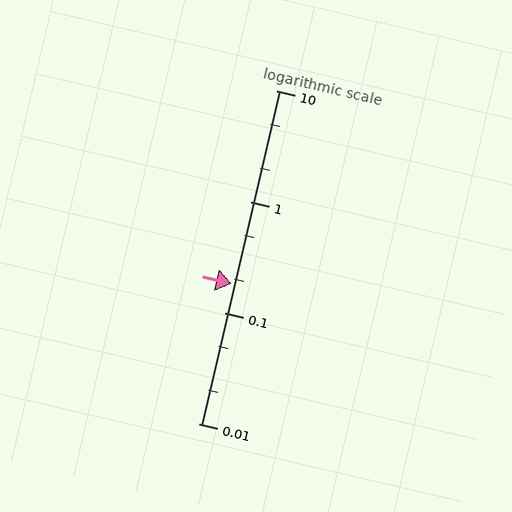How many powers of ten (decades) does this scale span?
The scale spans 3 decades, from 0.01 to 10.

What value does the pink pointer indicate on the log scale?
The pointer indicates approximately 0.18.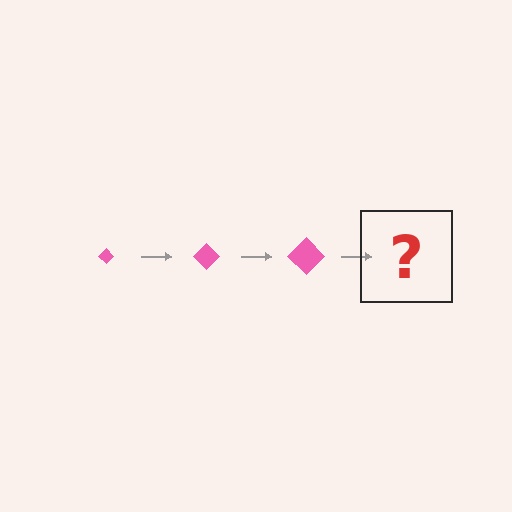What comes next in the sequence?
The next element should be a pink diamond, larger than the previous one.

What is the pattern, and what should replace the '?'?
The pattern is that the diamond gets progressively larger each step. The '?' should be a pink diamond, larger than the previous one.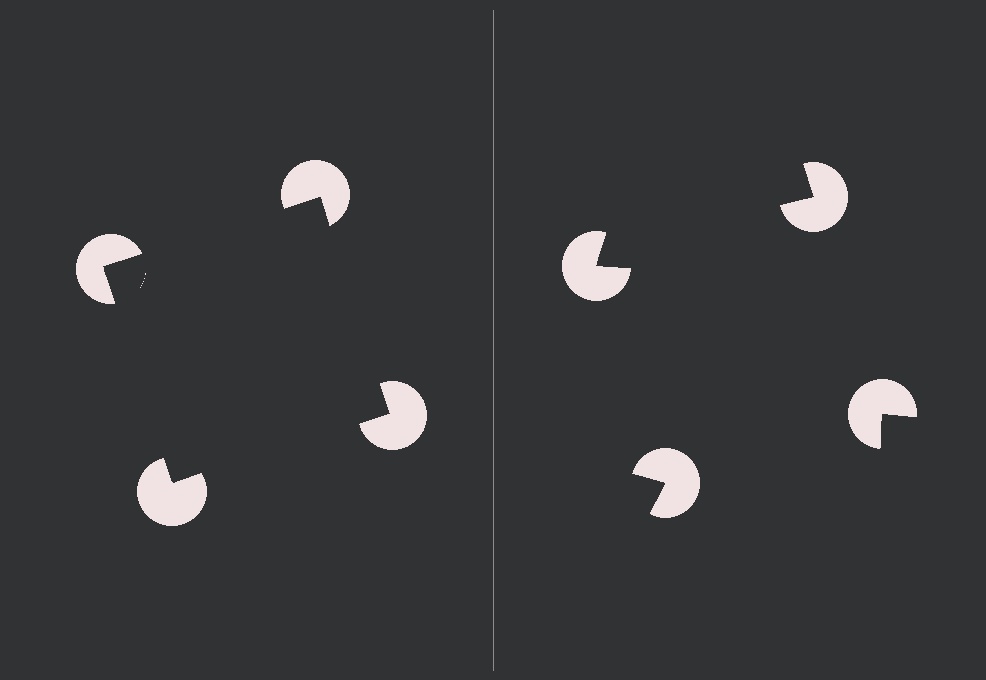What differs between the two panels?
The pac-man discs are positioned identically on both sides; only the wedge orientations differ. On the left they align to a square; on the right they are misaligned.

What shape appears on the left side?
An illusory square.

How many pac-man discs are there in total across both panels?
8 — 4 on each side.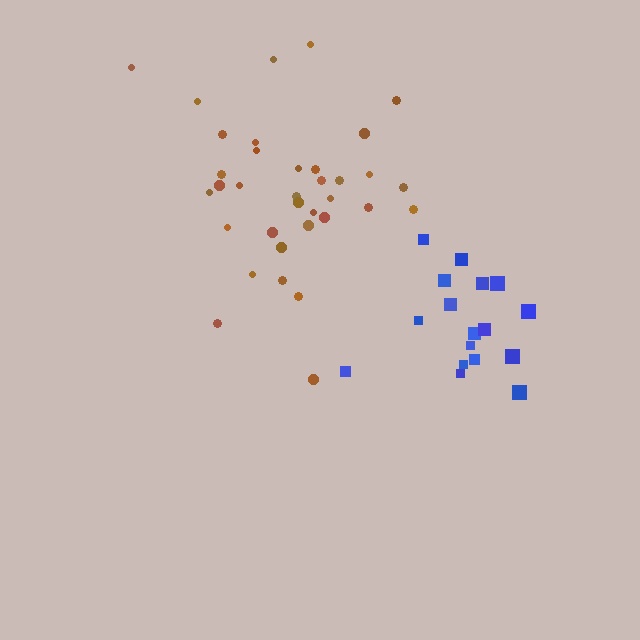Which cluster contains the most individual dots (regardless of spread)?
Brown (35).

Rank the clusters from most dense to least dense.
blue, brown.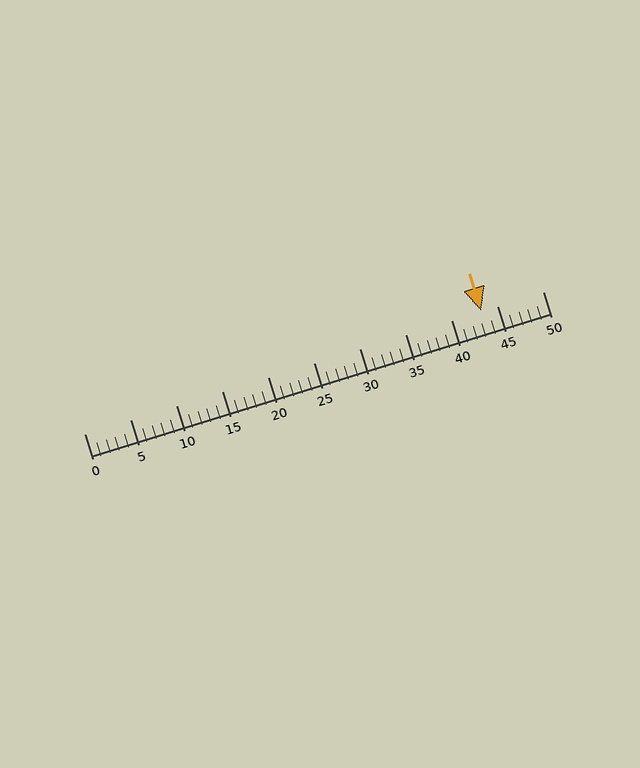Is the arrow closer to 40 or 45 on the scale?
The arrow is closer to 45.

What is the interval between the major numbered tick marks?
The major tick marks are spaced 5 units apart.